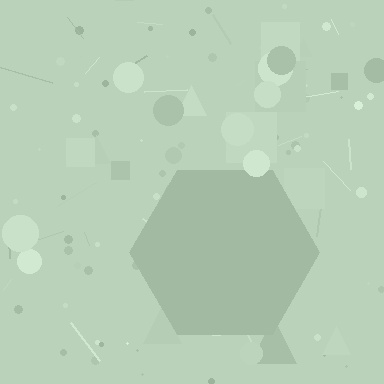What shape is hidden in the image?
A hexagon is hidden in the image.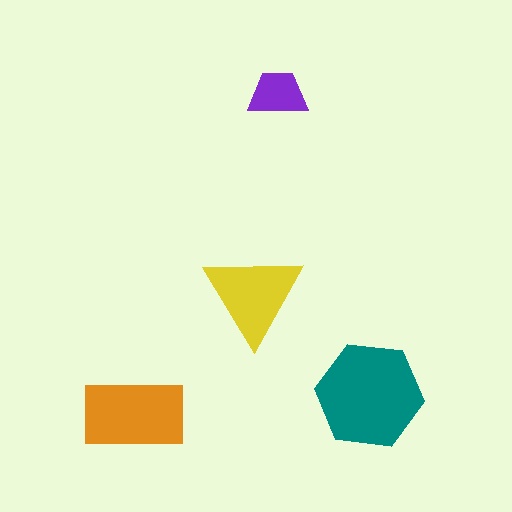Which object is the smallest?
The purple trapezoid.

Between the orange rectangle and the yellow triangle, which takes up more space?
The orange rectangle.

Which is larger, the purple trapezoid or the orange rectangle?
The orange rectangle.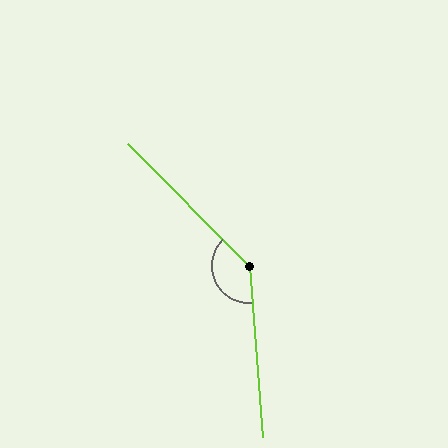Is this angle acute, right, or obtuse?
It is obtuse.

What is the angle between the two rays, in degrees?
Approximately 140 degrees.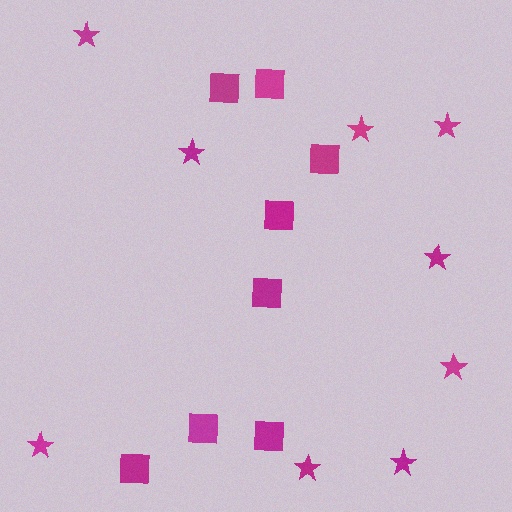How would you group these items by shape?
There are 2 groups: one group of squares (8) and one group of stars (9).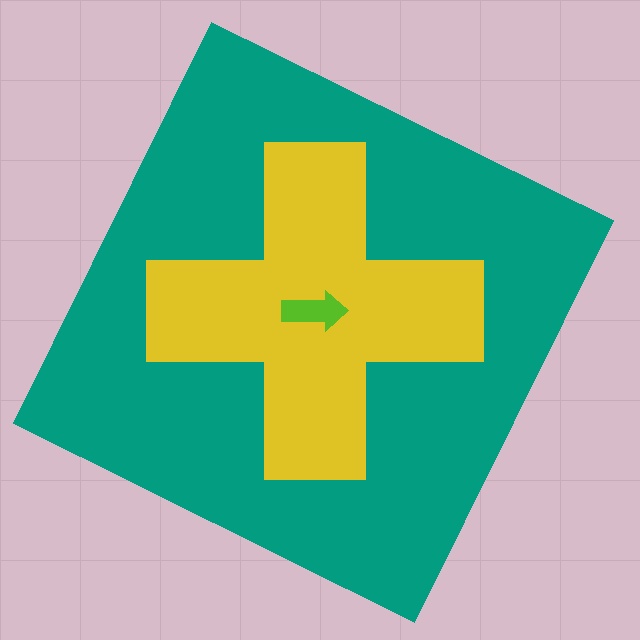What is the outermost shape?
The teal square.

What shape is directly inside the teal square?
The yellow cross.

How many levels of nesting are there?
3.